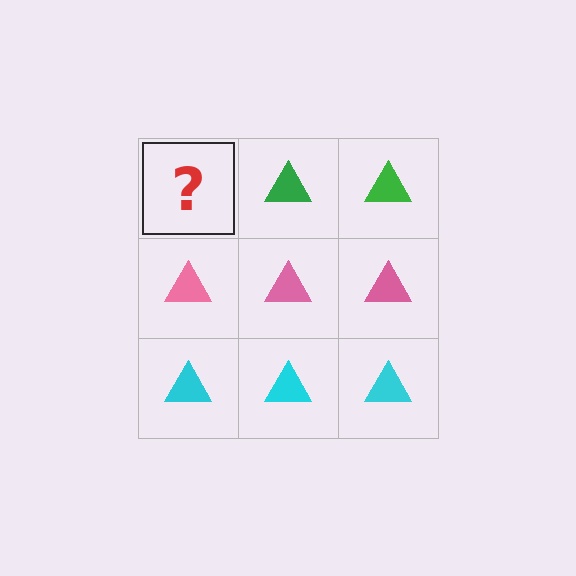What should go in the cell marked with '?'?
The missing cell should contain a green triangle.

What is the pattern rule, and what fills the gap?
The rule is that each row has a consistent color. The gap should be filled with a green triangle.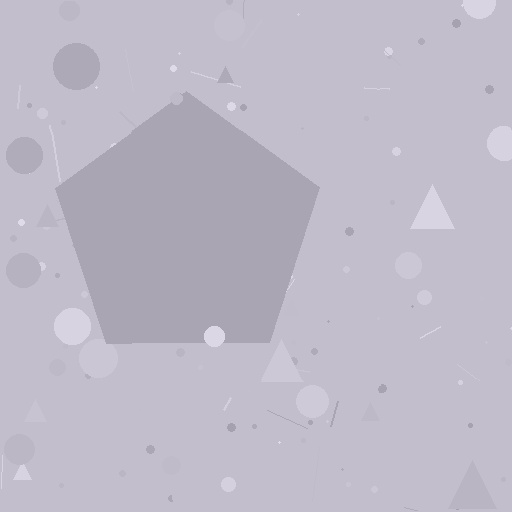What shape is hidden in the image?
A pentagon is hidden in the image.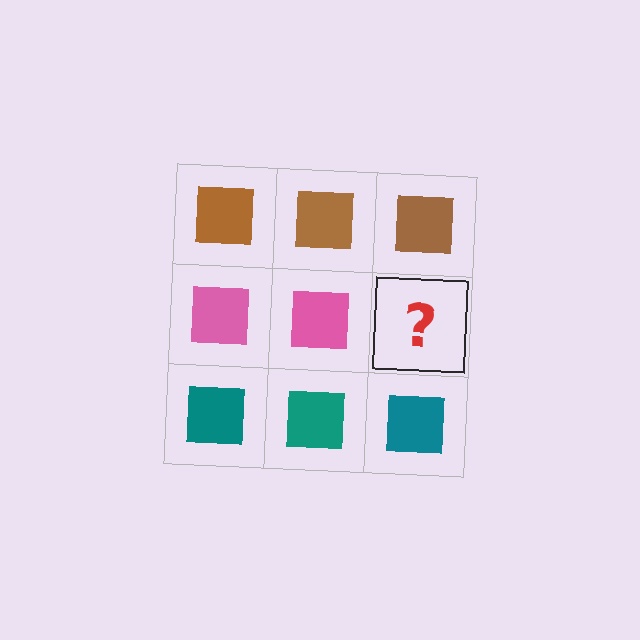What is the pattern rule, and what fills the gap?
The rule is that each row has a consistent color. The gap should be filled with a pink square.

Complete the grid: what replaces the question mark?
The question mark should be replaced with a pink square.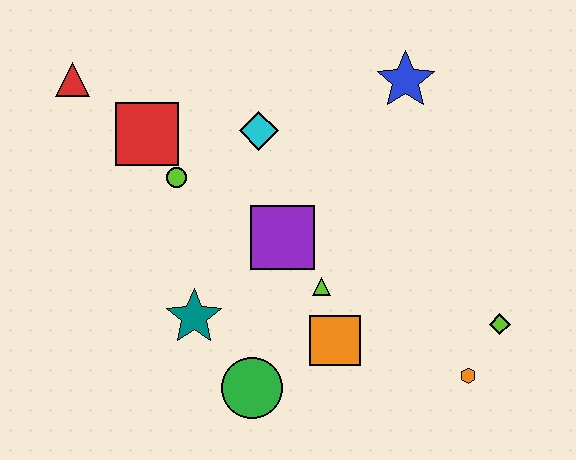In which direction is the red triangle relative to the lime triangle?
The red triangle is to the left of the lime triangle.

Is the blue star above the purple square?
Yes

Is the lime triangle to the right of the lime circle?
Yes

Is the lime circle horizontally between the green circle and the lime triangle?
No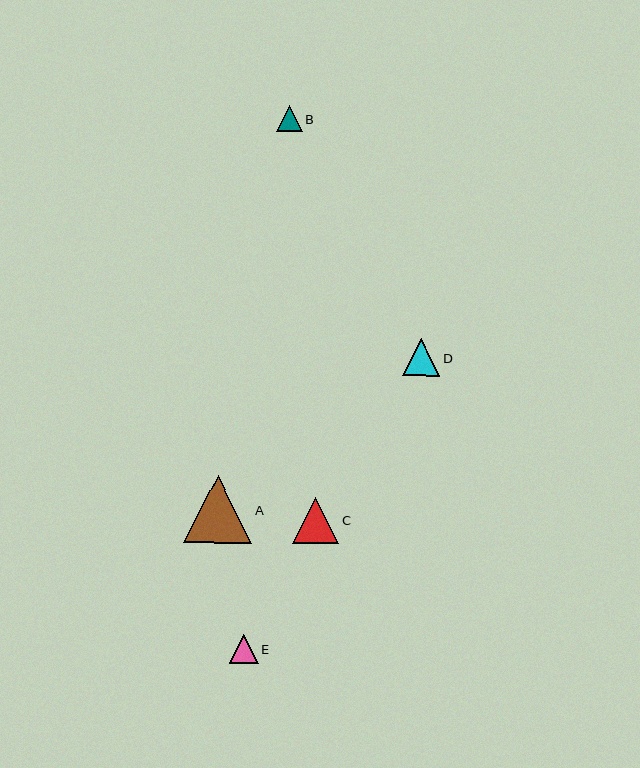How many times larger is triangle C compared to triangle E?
Triangle C is approximately 1.6 times the size of triangle E.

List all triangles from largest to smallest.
From largest to smallest: A, C, D, E, B.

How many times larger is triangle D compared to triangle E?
Triangle D is approximately 1.3 times the size of triangle E.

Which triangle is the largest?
Triangle A is the largest with a size of approximately 68 pixels.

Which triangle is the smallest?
Triangle B is the smallest with a size of approximately 26 pixels.